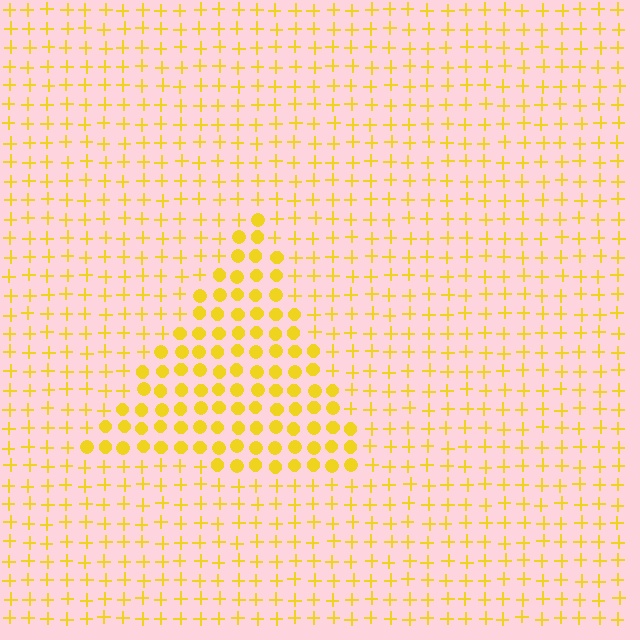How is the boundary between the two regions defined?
The boundary is defined by a change in element shape: circles inside vs. plus signs outside. All elements share the same color and spacing.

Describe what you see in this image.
The image is filled with small yellow elements arranged in a uniform grid. A triangle-shaped region contains circles, while the surrounding area contains plus signs. The boundary is defined purely by the change in element shape.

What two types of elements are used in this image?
The image uses circles inside the triangle region and plus signs outside it.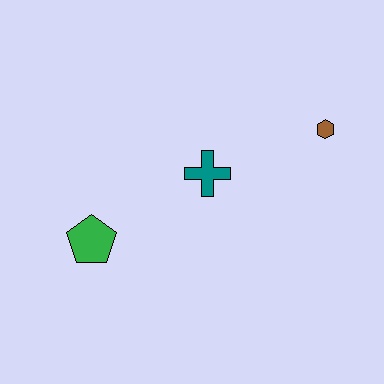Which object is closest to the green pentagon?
The teal cross is closest to the green pentagon.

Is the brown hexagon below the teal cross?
No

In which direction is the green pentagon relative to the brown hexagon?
The green pentagon is to the left of the brown hexagon.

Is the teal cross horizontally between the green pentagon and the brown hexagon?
Yes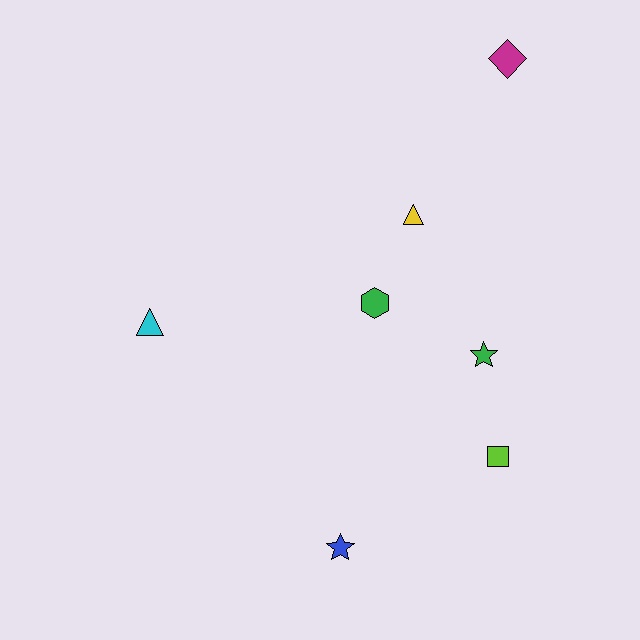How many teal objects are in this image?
There are no teal objects.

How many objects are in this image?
There are 7 objects.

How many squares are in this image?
There is 1 square.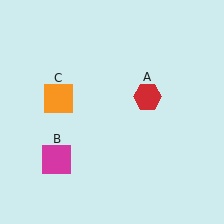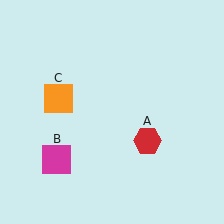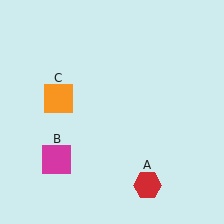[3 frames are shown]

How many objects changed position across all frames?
1 object changed position: red hexagon (object A).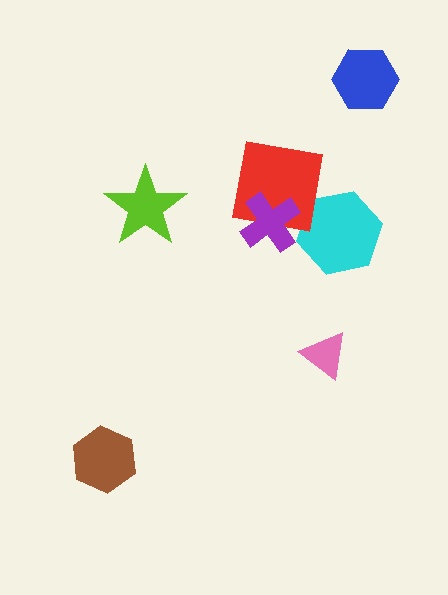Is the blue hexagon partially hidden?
No, no other shape covers it.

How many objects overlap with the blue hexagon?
0 objects overlap with the blue hexagon.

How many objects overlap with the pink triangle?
0 objects overlap with the pink triangle.